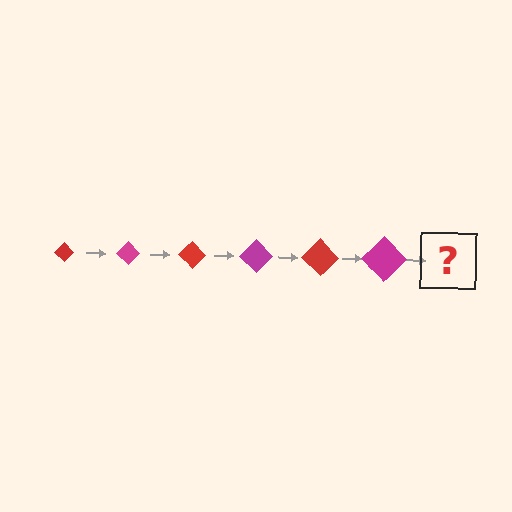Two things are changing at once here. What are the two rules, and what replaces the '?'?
The two rules are that the diamond grows larger each step and the color cycles through red and magenta. The '?' should be a red diamond, larger than the previous one.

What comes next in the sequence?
The next element should be a red diamond, larger than the previous one.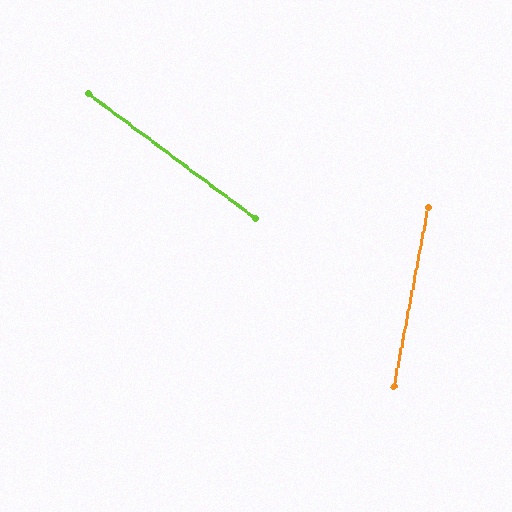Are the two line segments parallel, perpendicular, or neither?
Neither parallel nor perpendicular — they differ by about 64°.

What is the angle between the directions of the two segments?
Approximately 64 degrees.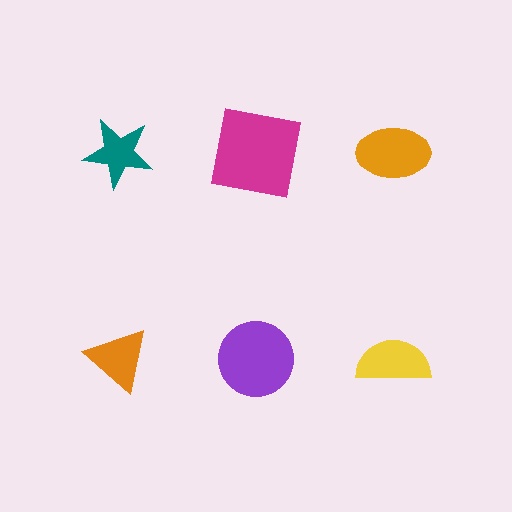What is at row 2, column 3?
A yellow semicircle.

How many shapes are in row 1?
3 shapes.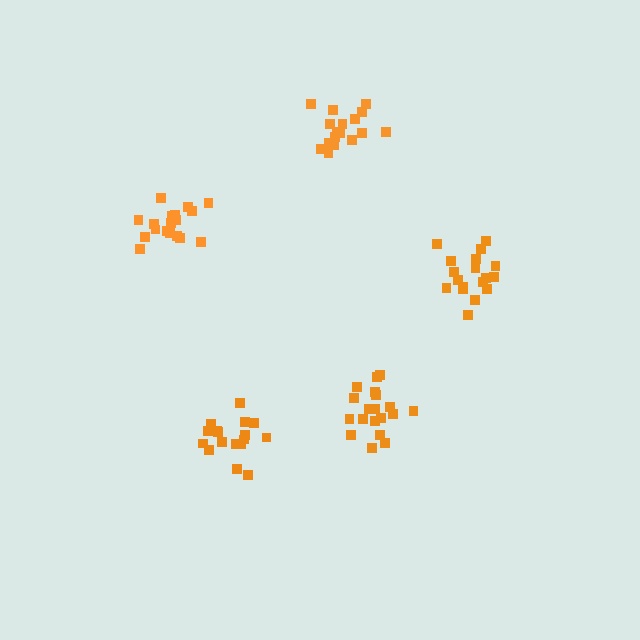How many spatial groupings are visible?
There are 5 spatial groupings.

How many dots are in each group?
Group 1: 19 dots, Group 2: 18 dots, Group 3: 17 dots, Group 4: 17 dots, Group 5: 18 dots (89 total).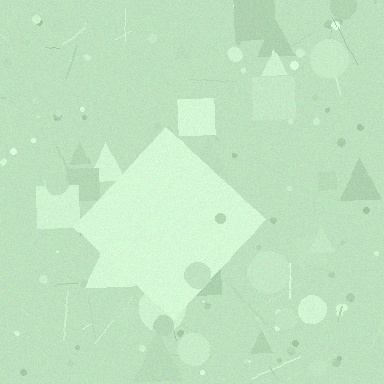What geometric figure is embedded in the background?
A diamond is embedded in the background.